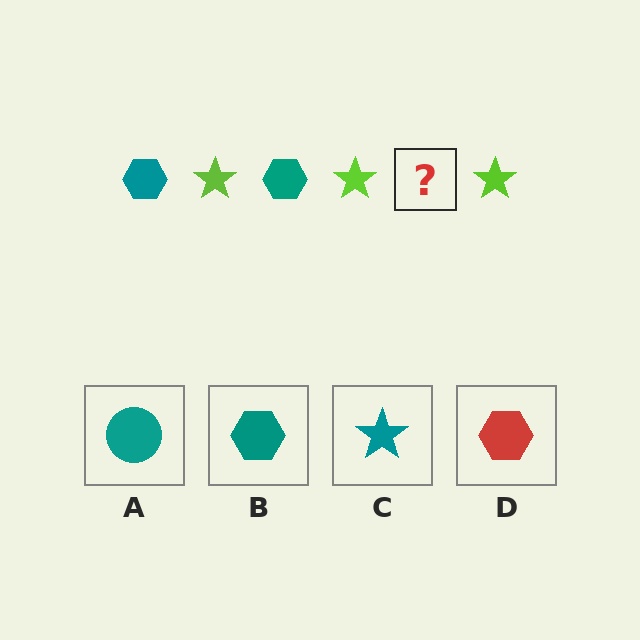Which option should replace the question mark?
Option B.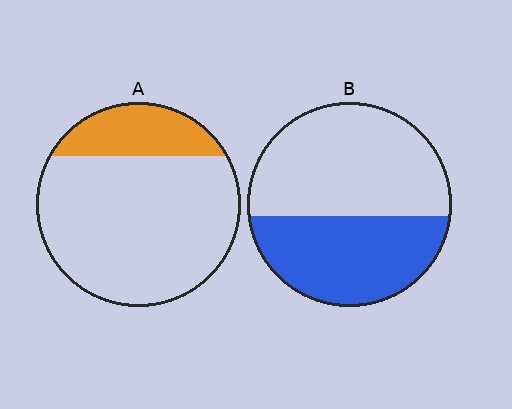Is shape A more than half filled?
No.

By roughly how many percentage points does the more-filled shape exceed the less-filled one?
By roughly 20 percentage points (B over A).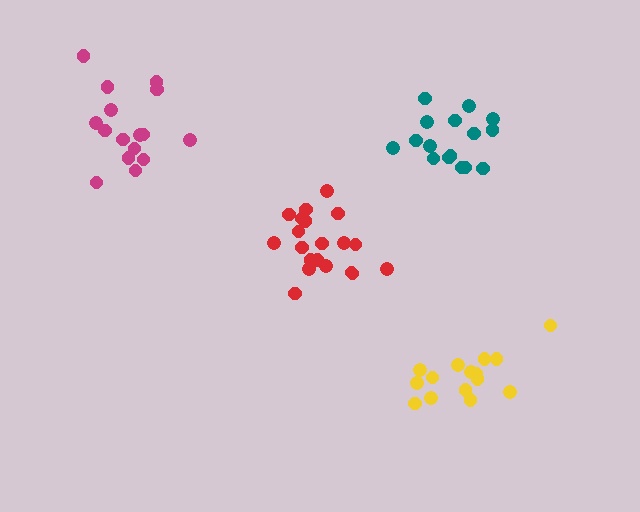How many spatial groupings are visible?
There are 4 spatial groupings.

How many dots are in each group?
Group 1: 15 dots, Group 2: 16 dots, Group 3: 16 dots, Group 4: 20 dots (67 total).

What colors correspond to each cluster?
The clusters are colored: yellow, teal, magenta, red.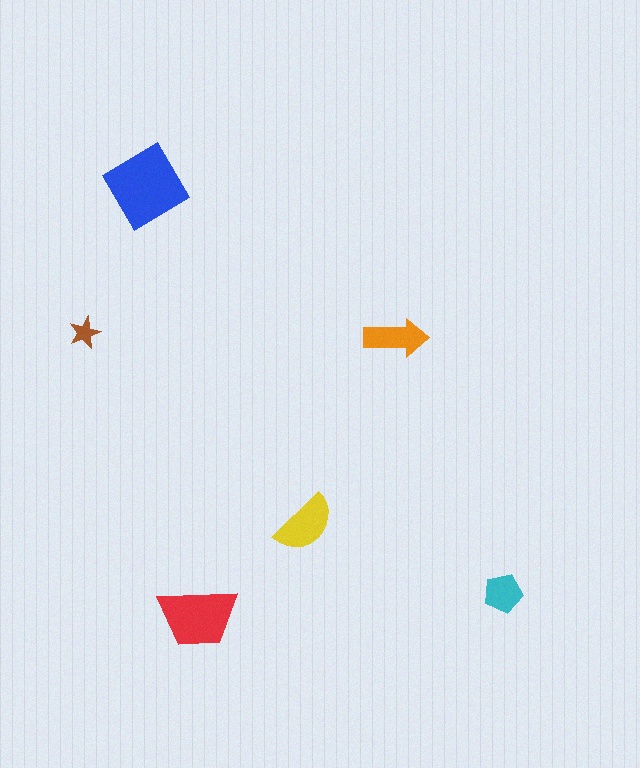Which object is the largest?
The blue diamond.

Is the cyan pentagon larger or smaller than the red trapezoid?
Smaller.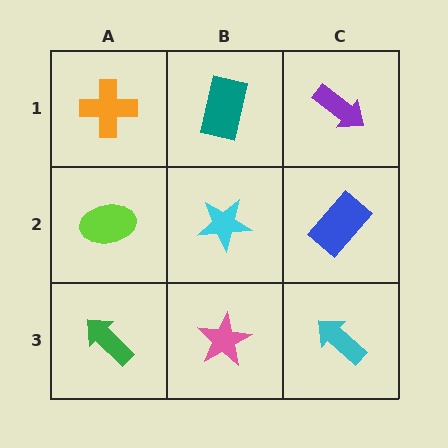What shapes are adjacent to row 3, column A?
A lime ellipse (row 2, column A), a pink star (row 3, column B).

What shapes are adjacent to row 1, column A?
A lime ellipse (row 2, column A), a teal rectangle (row 1, column B).